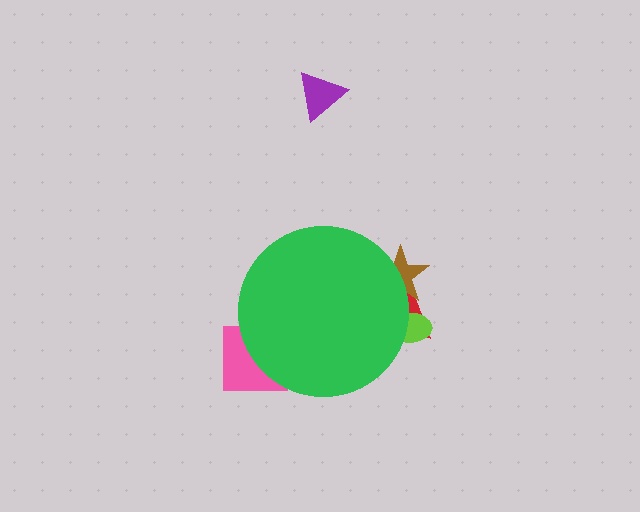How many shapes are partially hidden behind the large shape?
4 shapes are partially hidden.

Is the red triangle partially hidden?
Yes, the red triangle is partially hidden behind the green circle.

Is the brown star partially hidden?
Yes, the brown star is partially hidden behind the green circle.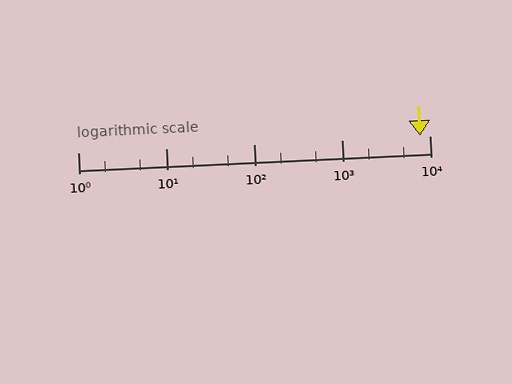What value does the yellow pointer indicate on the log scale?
The pointer indicates approximately 7800.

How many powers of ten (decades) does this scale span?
The scale spans 4 decades, from 1 to 10000.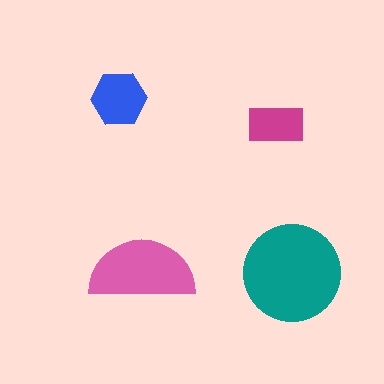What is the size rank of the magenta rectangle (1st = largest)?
4th.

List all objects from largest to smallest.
The teal circle, the pink semicircle, the blue hexagon, the magenta rectangle.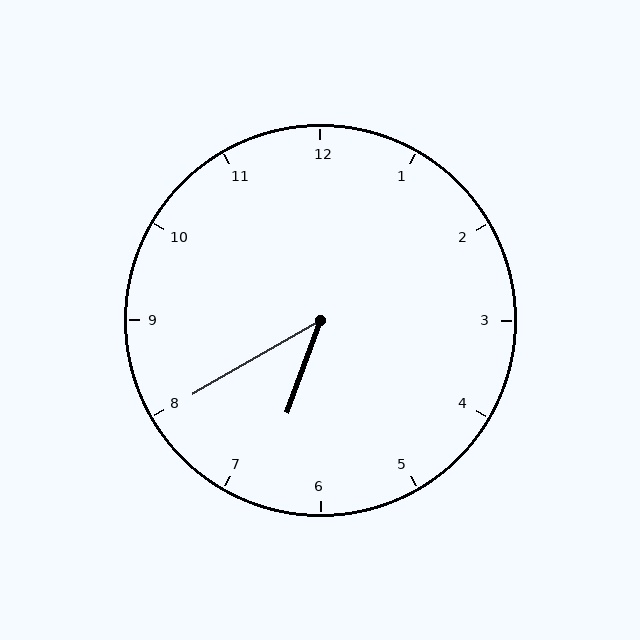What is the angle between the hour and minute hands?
Approximately 40 degrees.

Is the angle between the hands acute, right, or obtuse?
It is acute.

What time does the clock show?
6:40.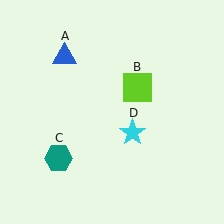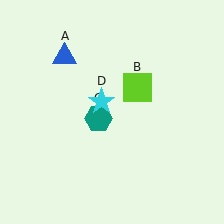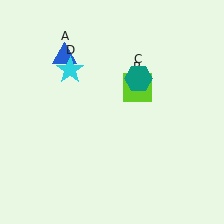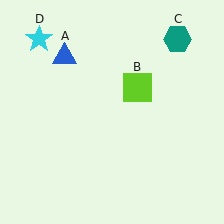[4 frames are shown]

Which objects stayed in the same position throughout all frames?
Blue triangle (object A) and lime square (object B) remained stationary.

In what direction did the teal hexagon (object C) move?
The teal hexagon (object C) moved up and to the right.